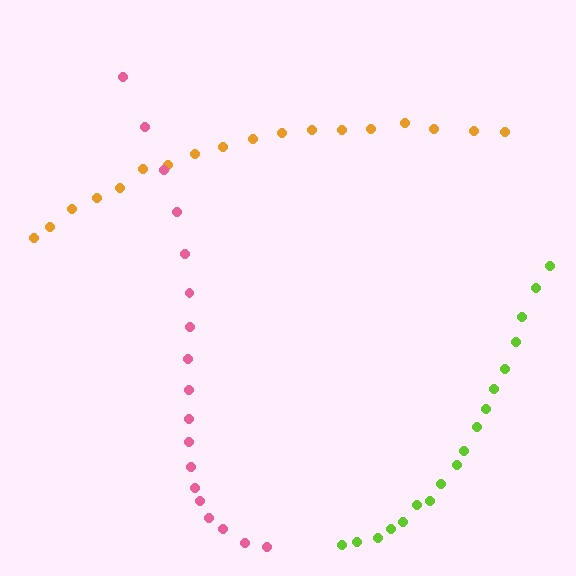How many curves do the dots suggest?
There are 3 distinct paths.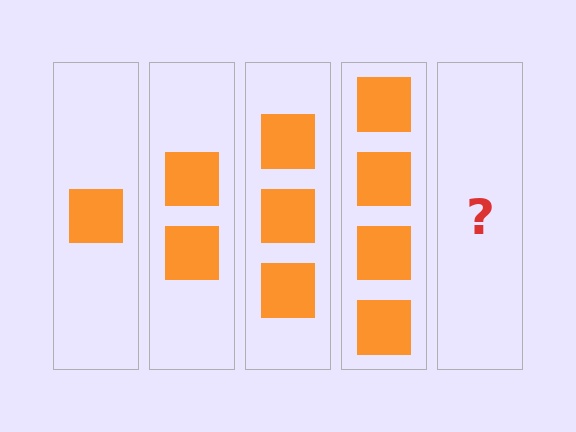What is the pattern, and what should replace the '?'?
The pattern is that each step adds one more square. The '?' should be 5 squares.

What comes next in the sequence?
The next element should be 5 squares.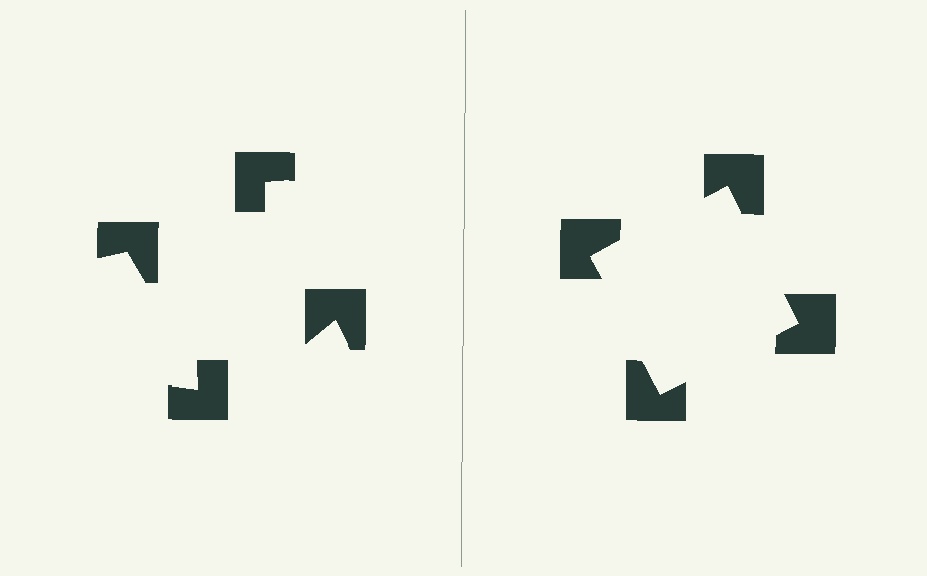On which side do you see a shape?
An illusory square appears on the right side. On the left side the wedge cuts are rotated, so no coherent shape forms.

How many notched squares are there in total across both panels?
8 — 4 on each side.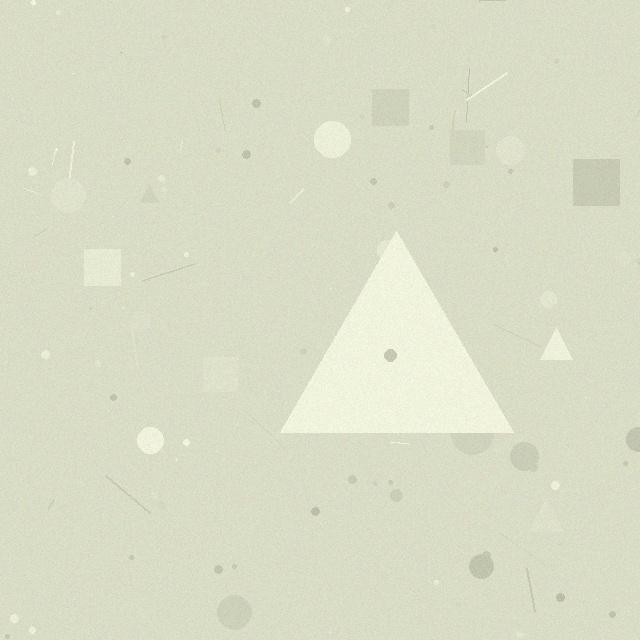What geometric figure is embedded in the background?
A triangle is embedded in the background.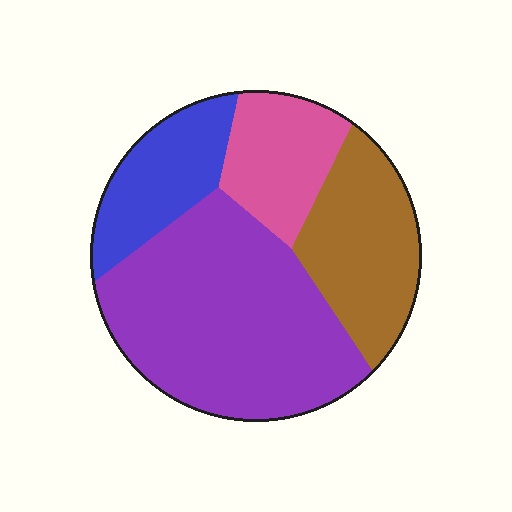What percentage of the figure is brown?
Brown takes up about one fifth (1/5) of the figure.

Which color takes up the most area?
Purple, at roughly 45%.